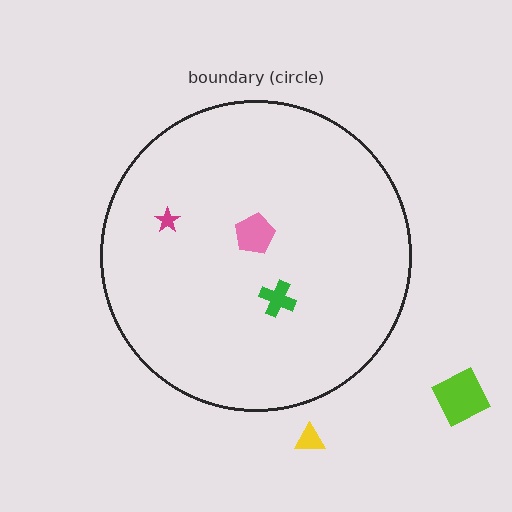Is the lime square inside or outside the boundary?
Outside.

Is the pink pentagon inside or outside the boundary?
Inside.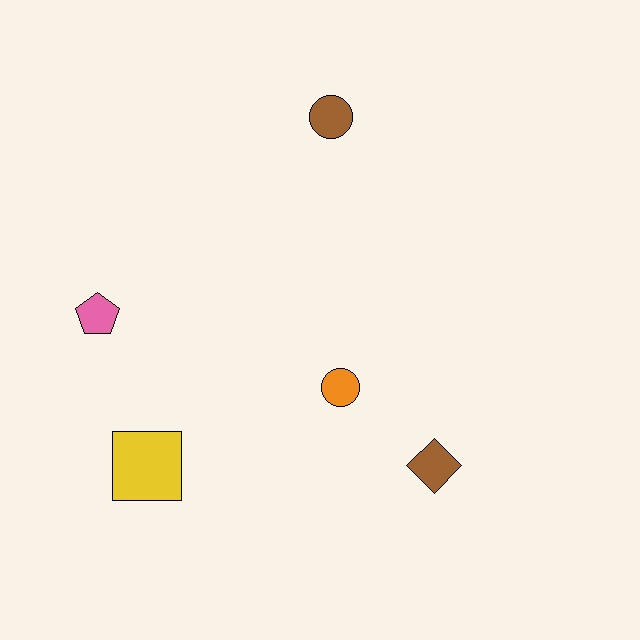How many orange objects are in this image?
There is 1 orange object.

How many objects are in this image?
There are 5 objects.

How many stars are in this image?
There are no stars.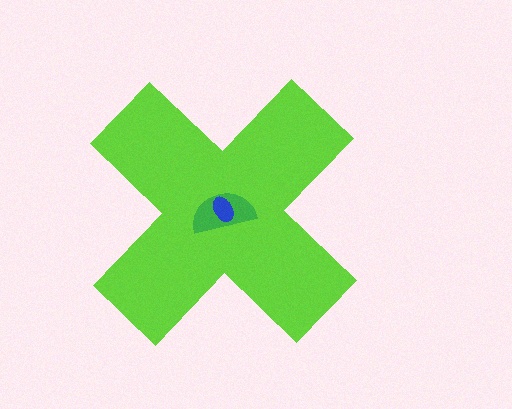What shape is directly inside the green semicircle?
The blue ellipse.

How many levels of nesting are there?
3.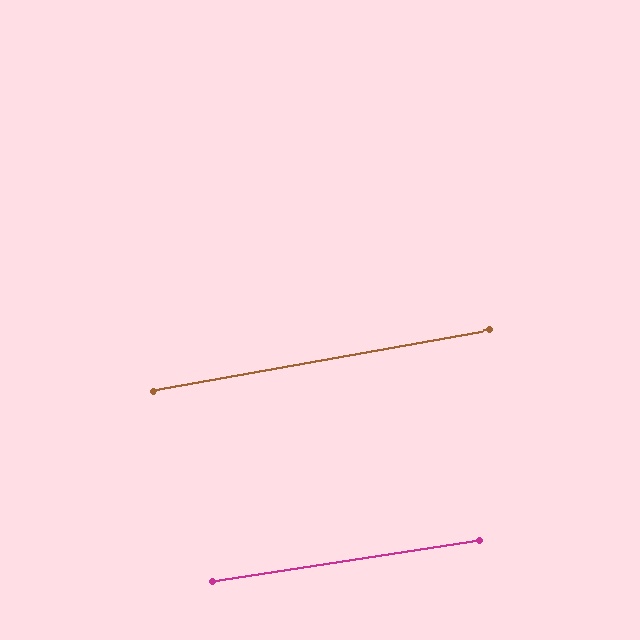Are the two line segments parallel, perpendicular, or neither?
Parallel — their directions differ by only 1.3°.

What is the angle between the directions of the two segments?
Approximately 1 degree.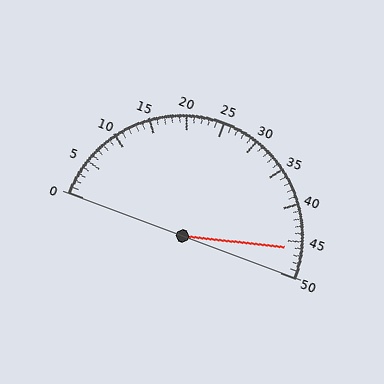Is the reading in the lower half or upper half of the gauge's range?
The reading is in the upper half of the range (0 to 50).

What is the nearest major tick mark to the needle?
The nearest major tick mark is 45.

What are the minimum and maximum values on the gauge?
The gauge ranges from 0 to 50.